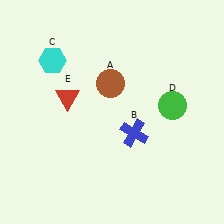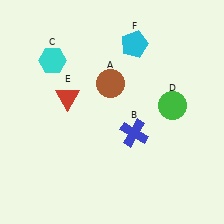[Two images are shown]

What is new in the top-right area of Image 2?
A cyan pentagon (F) was added in the top-right area of Image 2.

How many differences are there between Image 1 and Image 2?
There is 1 difference between the two images.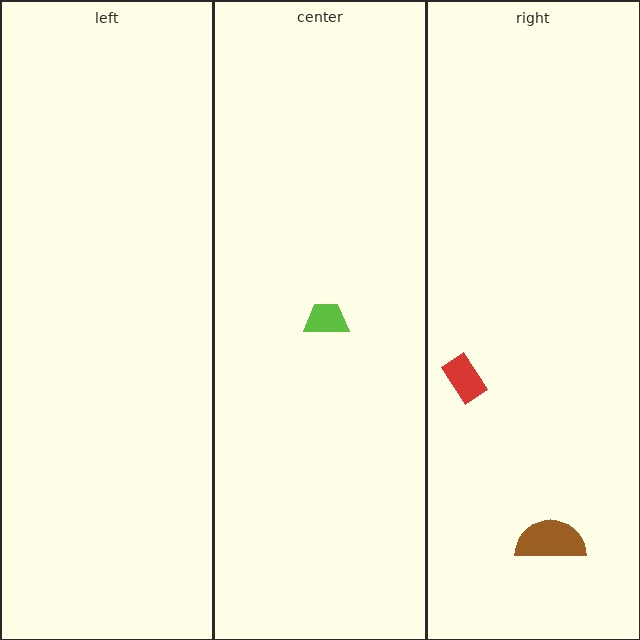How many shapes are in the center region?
1.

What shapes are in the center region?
The lime trapezoid.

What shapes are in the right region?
The brown semicircle, the red rectangle.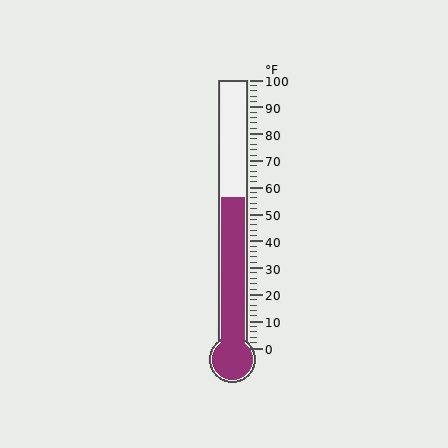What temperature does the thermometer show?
The thermometer shows approximately 56°F.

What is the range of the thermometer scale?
The thermometer scale ranges from 0°F to 100°F.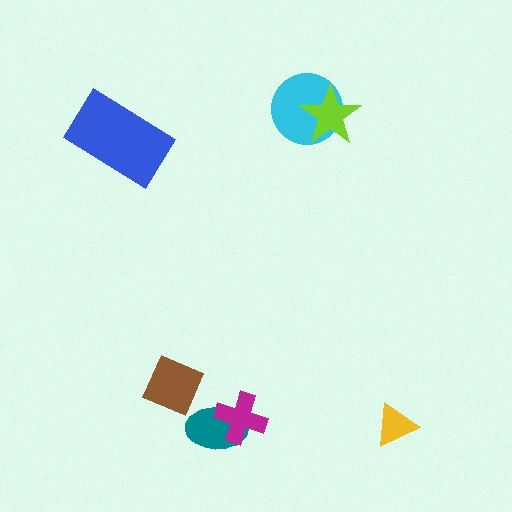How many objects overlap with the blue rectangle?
0 objects overlap with the blue rectangle.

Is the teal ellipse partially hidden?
Yes, it is partially covered by another shape.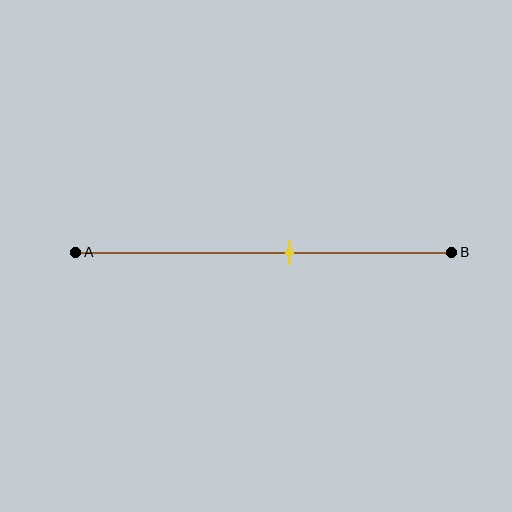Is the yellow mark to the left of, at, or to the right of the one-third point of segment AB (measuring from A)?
The yellow mark is to the right of the one-third point of segment AB.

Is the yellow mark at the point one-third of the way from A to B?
No, the mark is at about 55% from A, not at the 33% one-third point.